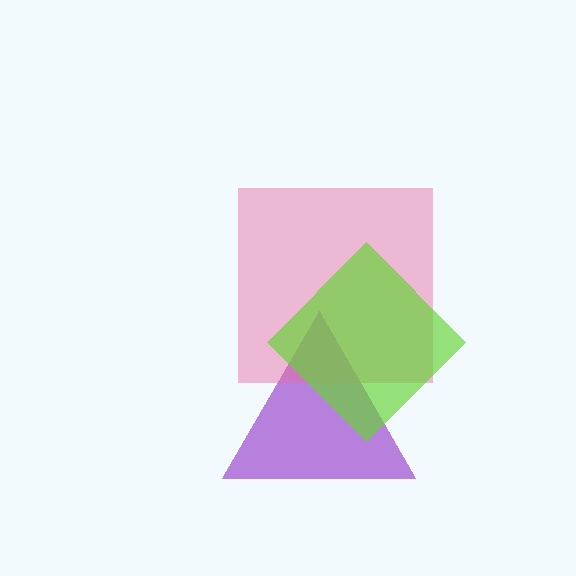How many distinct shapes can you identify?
There are 3 distinct shapes: a purple triangle, a pink square, a lime diamond.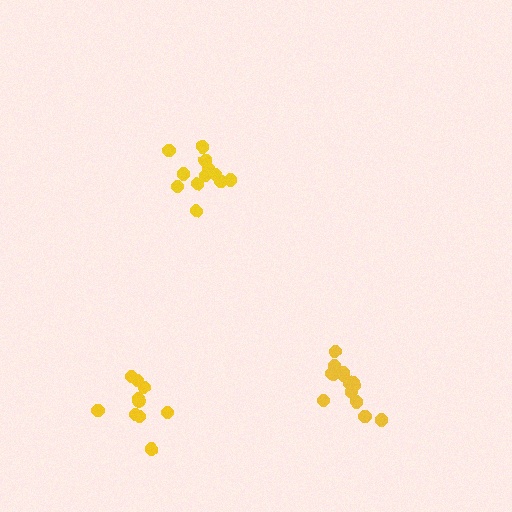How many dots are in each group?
Group 1: 12 dots, Group 2: 14 dots, Group 3: 10 dots (36 total).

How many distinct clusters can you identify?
There are 3 distinct clusters.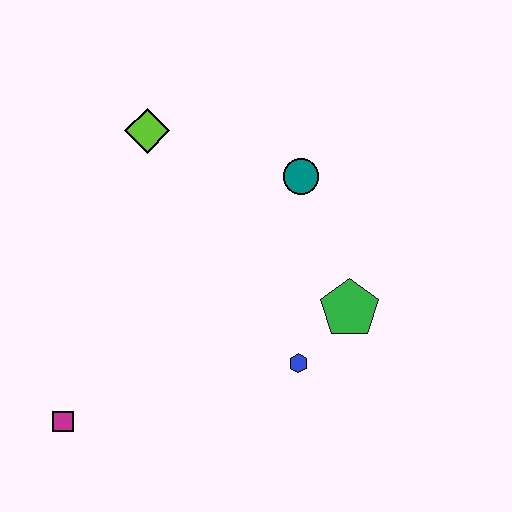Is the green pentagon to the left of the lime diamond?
No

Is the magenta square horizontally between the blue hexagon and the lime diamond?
No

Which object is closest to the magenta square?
The blue hexagon is closest to the magenta square.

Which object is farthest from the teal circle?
The magenta square is farthest from the teal circle.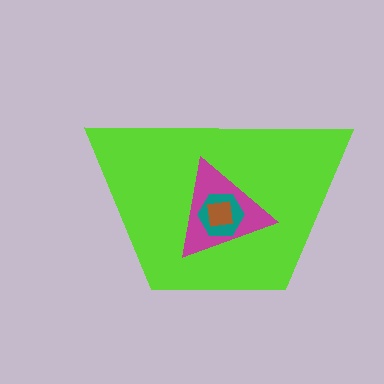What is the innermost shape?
The brown square.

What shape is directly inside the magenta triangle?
The teal hexagon.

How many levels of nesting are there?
4.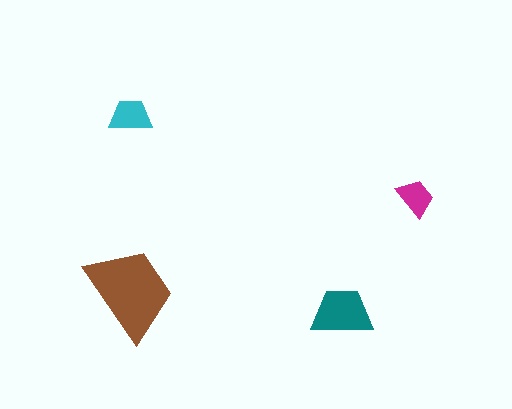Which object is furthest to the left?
The cyan trapezoid is leftmost.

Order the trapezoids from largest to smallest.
the brown one, the teal one, the cyan one, the magenta one.